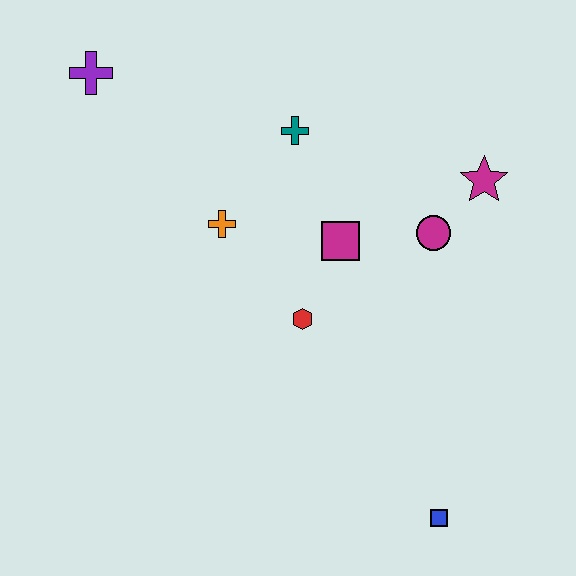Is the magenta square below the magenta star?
Yes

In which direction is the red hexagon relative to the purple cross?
The red hexagon is below the purple cross.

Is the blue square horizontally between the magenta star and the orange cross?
Yes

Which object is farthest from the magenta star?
The purple cross is farthest from the magenta star.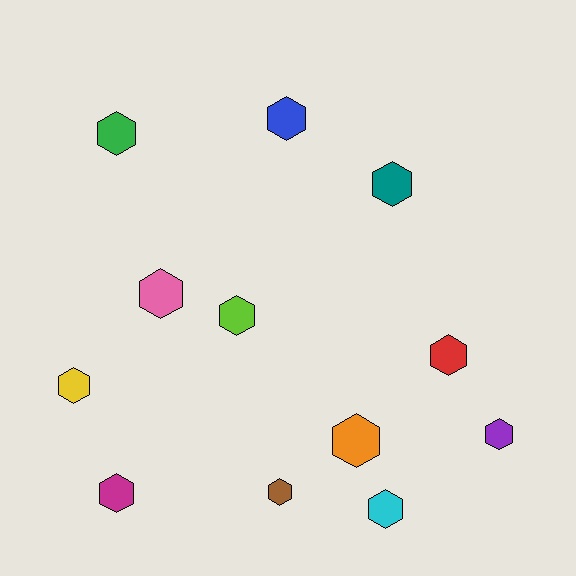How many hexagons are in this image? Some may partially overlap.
There are 12 hexagons.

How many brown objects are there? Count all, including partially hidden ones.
There is 1 brown object.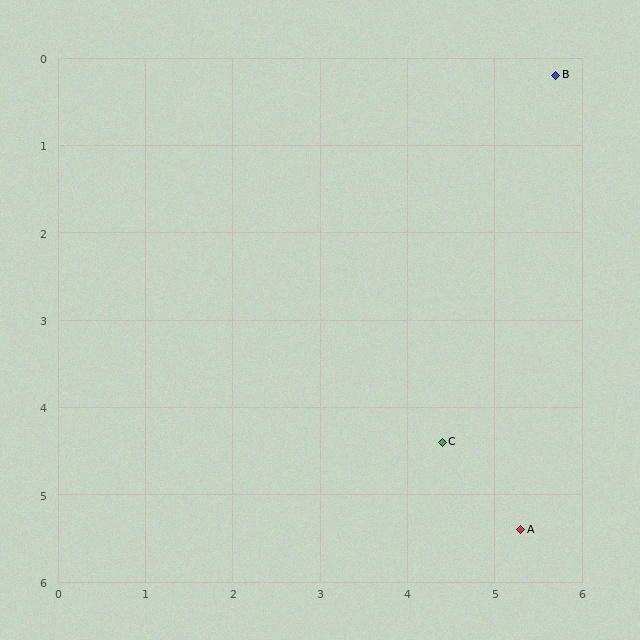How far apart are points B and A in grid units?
Points B and A are about 5.2 grid units apart.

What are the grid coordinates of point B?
Point B is at approximately (5.7, 0.2).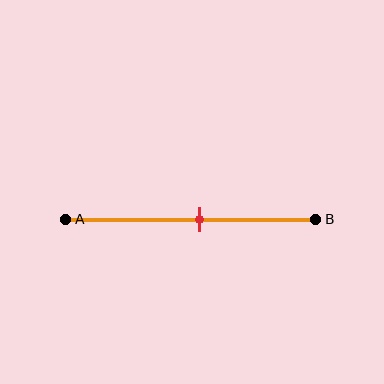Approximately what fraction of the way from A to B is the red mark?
The red mark is approximately 55% of the way from A to B.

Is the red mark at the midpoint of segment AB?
No, the mark is at about 55% from A, not at the 50% midpoint.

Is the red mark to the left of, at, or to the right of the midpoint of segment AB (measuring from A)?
The red mark is to the right of the midpoint of segment AB.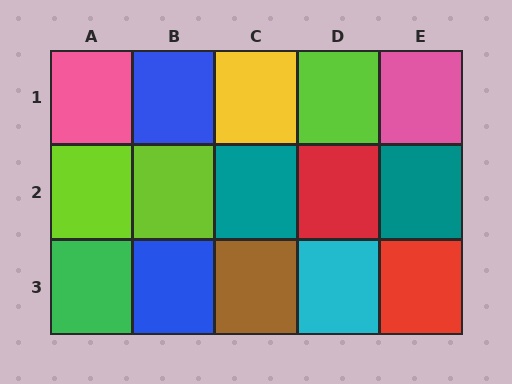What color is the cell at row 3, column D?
Cyan.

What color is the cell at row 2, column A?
Lime.